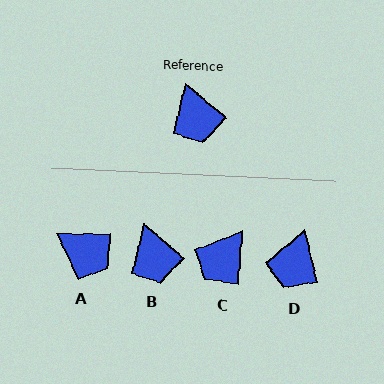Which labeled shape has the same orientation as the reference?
B.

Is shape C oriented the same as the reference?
No, it is off by about 54 degrees.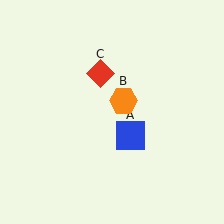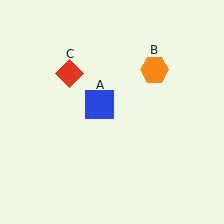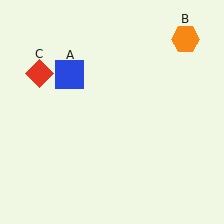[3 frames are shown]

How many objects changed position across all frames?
3 objects changed position: blue square (object A), orange hexagon (object B), red diamond (object C).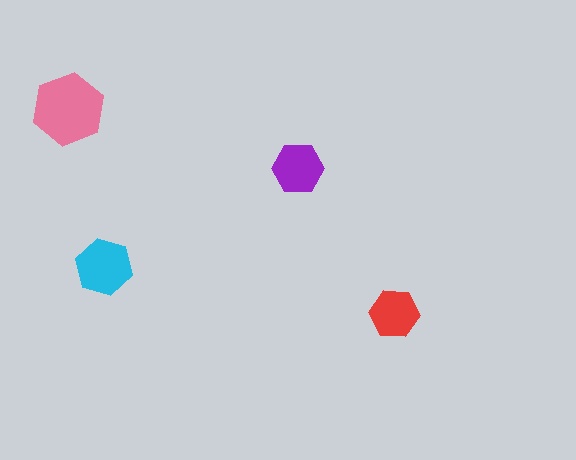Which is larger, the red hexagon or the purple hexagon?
The purple one.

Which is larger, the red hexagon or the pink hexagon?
The pink one.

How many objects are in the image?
There are 4 objects in the image.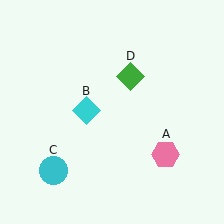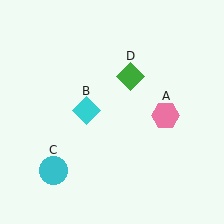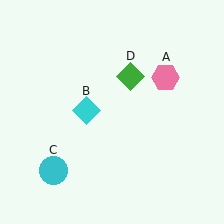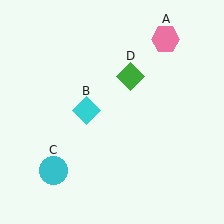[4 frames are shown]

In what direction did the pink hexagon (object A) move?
The pink hexagon (object A) moved up.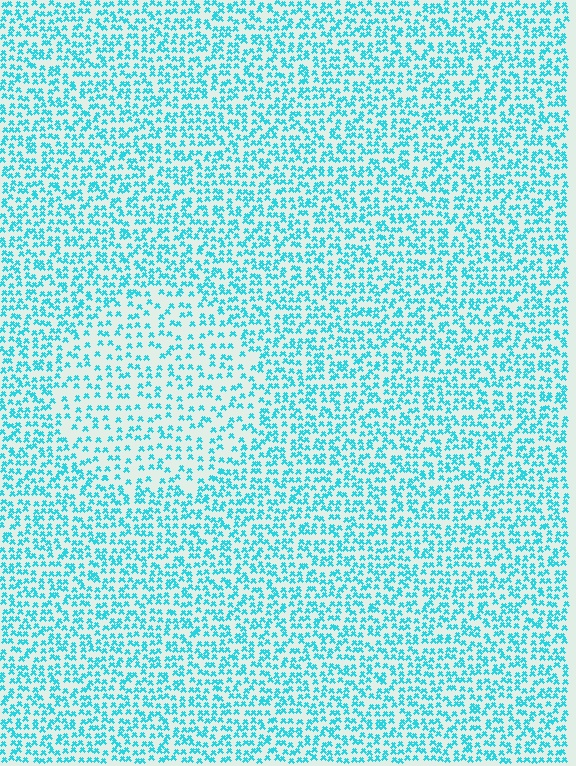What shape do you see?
I see a circle.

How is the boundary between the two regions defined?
The boundary is defined by a change in element density (approximately 1.7x ratio). All elements are the same color, size, and shape.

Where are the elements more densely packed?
The elements are more densely packed outside the circle boundary.